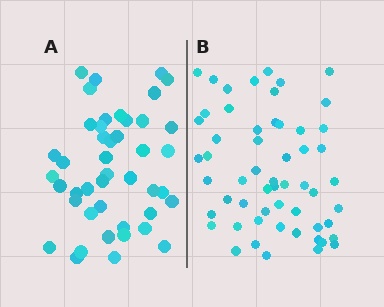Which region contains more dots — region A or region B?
Region B (the right region) has more dots.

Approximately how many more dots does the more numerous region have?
Region B has roughly 12 or so more dots than region A.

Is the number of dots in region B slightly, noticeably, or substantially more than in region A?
Region B has noticeably more, but not dramatically so. The ratio is roughly 1.3 to 1.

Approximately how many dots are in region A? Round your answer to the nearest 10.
About 40 dots. (The exact count is 44, which rounds to 40.)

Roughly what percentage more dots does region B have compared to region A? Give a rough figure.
About 25% more.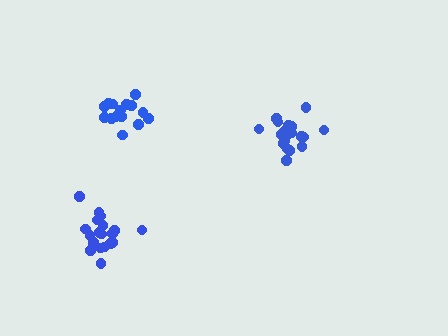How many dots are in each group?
Group 1: 19 dots, Group 2: 19 dots, Group 3: 15 dots (53 total).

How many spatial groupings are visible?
There are 3 spatial groupings.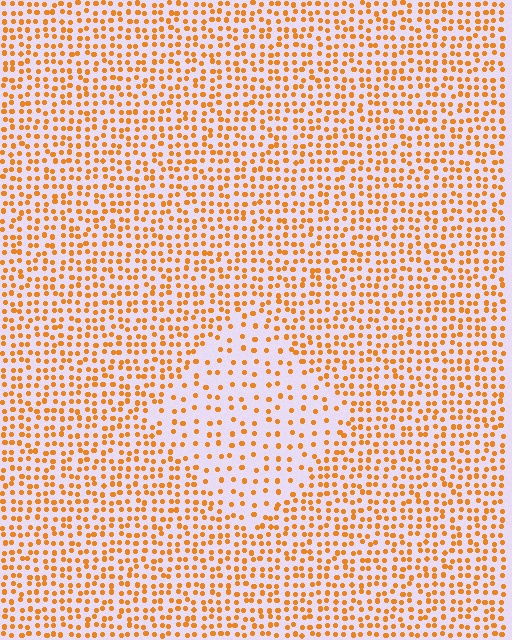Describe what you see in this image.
The image contains small orange elements arranged at two different densities. A diamond-shaped region is visible where the elements are less densely packed than the surrounding area.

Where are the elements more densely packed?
The elements are more densely packed outside the diamond boundary.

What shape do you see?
I see a diamond.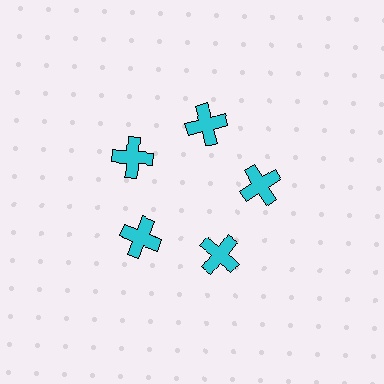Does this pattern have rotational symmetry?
Yes, this pattern has 5-fold rotational symmetry. It looks the same after rotating 72 degrees around the center.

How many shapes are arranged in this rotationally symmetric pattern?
There are 5 shapes, arranged in 5 groups of 1.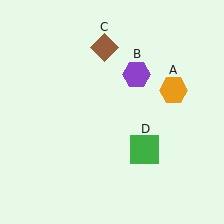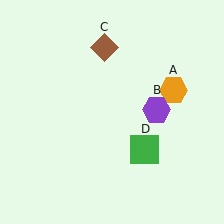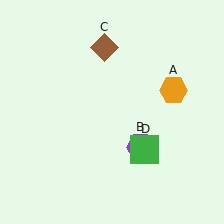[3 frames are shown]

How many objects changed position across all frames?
1 object changed position: purple hexagon (object B).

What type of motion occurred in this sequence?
The purple hexagon (object B) rotated clockwise around the center of the scene.